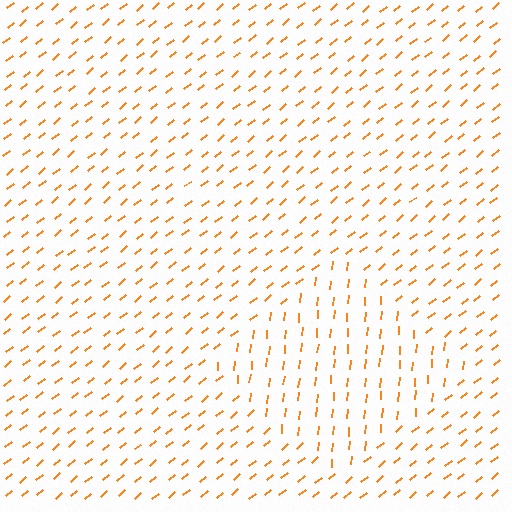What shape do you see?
I see a diamond.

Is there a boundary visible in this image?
Yes, there is a texture boundary formed by a change in line orientation.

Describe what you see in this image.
The image is filled with small orange line segments. A diamond region in the image has lines oriented differently from the surrounding lines, creating a visible texture boundary.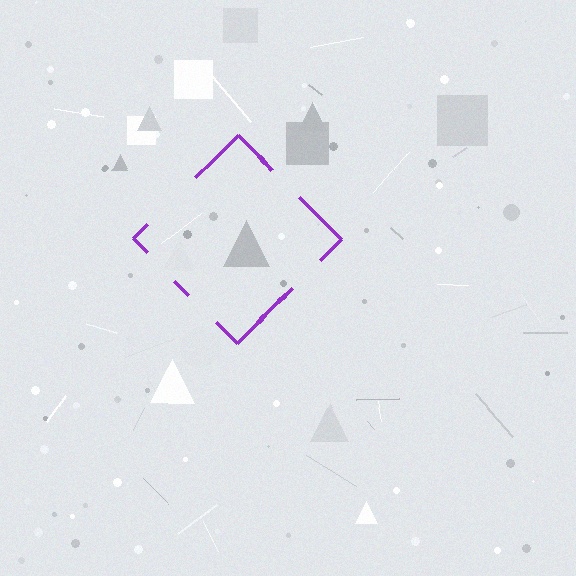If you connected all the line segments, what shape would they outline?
They would outline a diamond.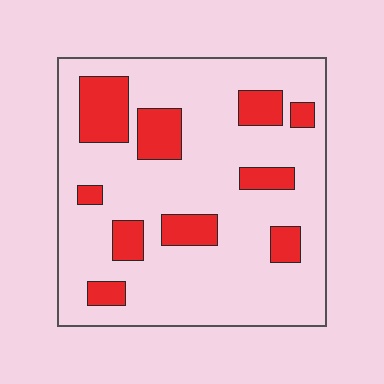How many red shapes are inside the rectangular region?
10.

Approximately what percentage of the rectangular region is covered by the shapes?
Approximately 20%.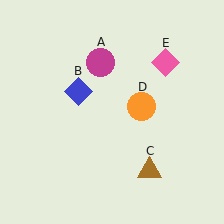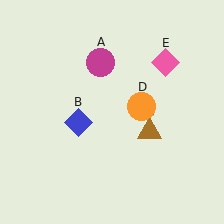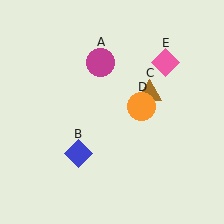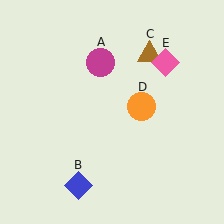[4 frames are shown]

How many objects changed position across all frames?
2 objects changed position: blue diamond (object B), brown triangle (object C).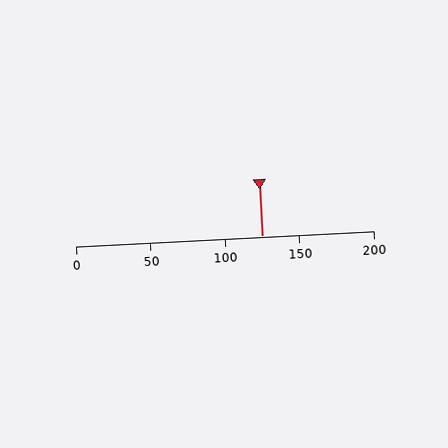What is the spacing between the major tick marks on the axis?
The major ticks are spaced 50 apart.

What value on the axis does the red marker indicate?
The marker indicates approximately 125.